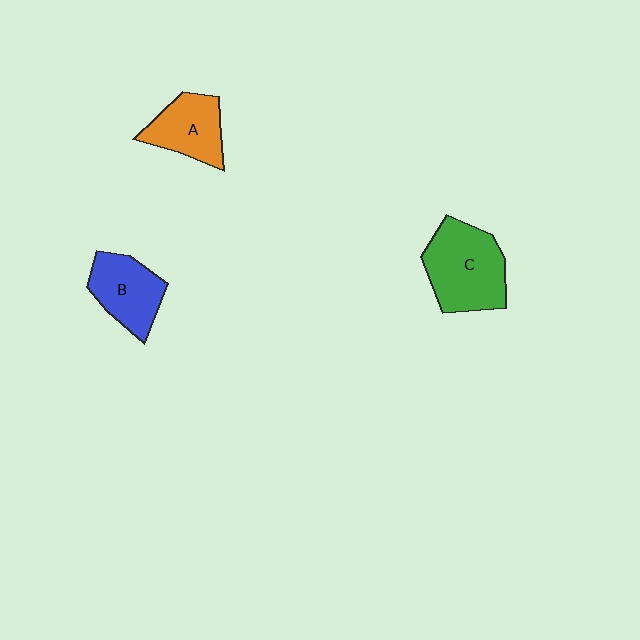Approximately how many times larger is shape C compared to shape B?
Approximately 1.4 times.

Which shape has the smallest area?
Shape A (orange).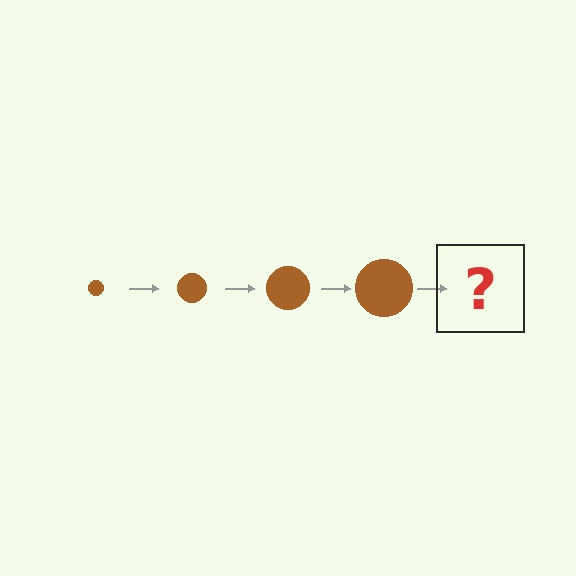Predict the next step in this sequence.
The next step is a brown circle, larger than the previous one.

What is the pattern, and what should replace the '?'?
The pattern is that the circle gets progressively larger each step. The '?' should be a brown circle, larger than the previous one.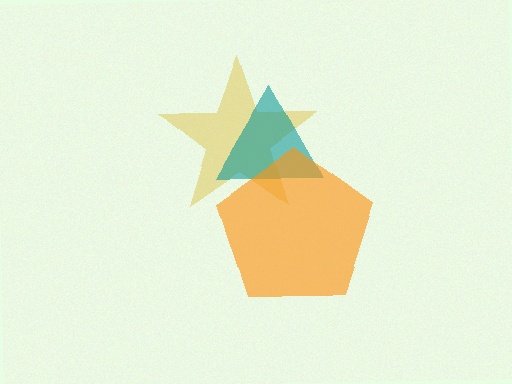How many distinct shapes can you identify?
There are 3 distinct shapes: a yellow star, a teal triangle, an orange pentagon.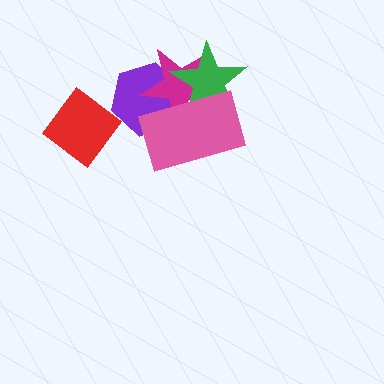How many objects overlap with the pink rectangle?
3 objects overlap with the pink rectangle.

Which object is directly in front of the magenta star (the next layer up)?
The green star is directly in front of the magenta star.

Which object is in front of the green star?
The pink rectangle is in front of the green star.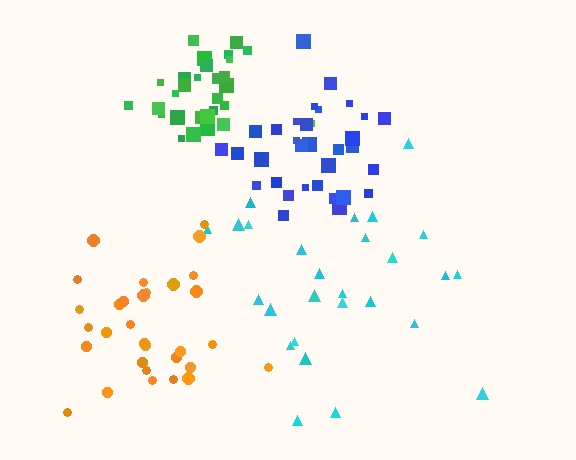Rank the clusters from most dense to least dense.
green, blue, orange, cyan.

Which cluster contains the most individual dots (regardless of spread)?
Blue (32).